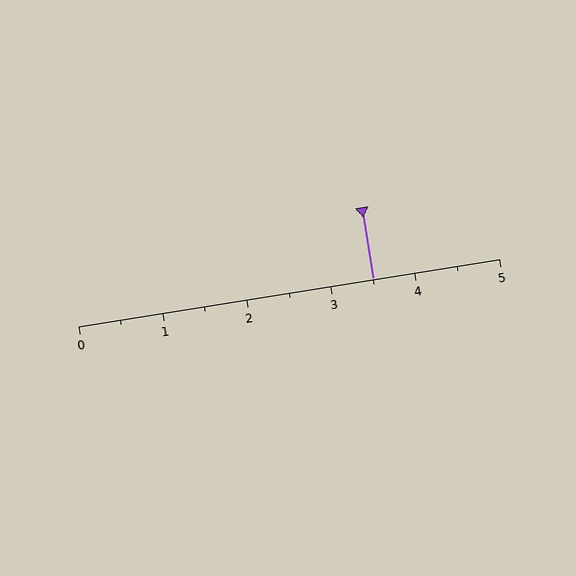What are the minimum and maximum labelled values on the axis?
The axis runs from 0 to 5.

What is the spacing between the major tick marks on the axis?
The major ticks are spaced 1 apart.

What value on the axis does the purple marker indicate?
The marker indicates approximately 3.5.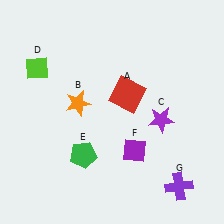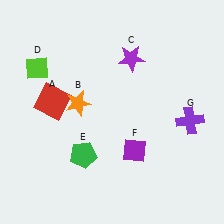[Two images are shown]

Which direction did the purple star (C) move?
The purple star (C) moved up.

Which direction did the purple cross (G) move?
The purple cross (G) moved up.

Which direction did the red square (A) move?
The red square (A) moved left.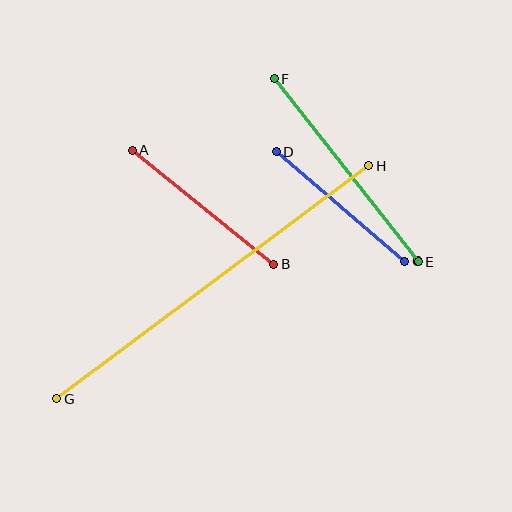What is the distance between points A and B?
The distance is approximately 182 pixels.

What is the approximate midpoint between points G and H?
The midpoint is at approximately (213, 282) pixels.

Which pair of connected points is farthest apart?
Points G and H are farthest apart.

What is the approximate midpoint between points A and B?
The midpoint is at approximately (203, 207) pixels.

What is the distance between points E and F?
The distance is approximately 233 pixels.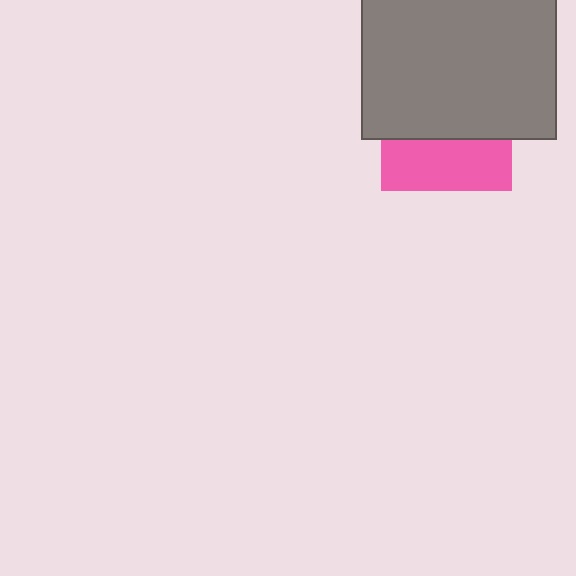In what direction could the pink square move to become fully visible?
The pink square could move down. That would shift it out from behind the gray square entirely.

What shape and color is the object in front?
The object in front is a gray square.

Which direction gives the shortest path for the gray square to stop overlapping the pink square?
Moving up gives the shortest separation.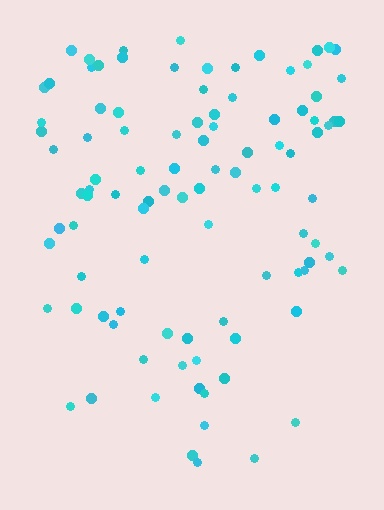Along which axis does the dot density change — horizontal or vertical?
Vertical.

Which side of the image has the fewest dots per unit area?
The bottom.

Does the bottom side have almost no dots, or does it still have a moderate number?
Still a moderate number, just noticeably fewer than the top.